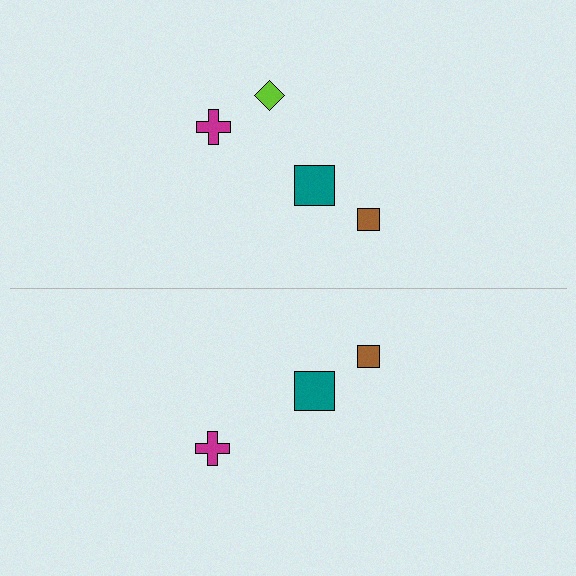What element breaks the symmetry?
A lime diamond is missing from the bottom side.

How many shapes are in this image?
There are 7 shapes in this image.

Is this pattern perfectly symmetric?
No, the pattern is not perfectly symmetric. A lime diamond is missing from the bottom side.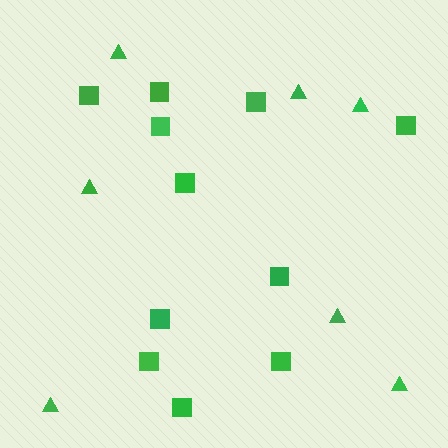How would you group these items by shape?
There are 2 groups: one group of squares (11) and one group of triangles (7).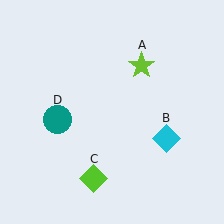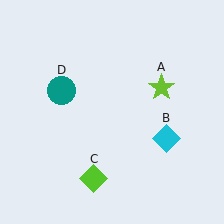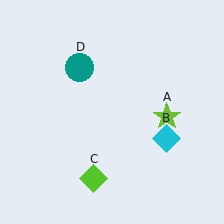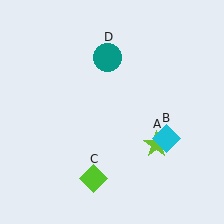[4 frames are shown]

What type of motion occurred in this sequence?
The lime star (object A), teal circle (object D) rotated clockwise around the center of the scene.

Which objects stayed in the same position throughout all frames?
Cyan diamond (object B) and lime diamond (object C) remained stationary.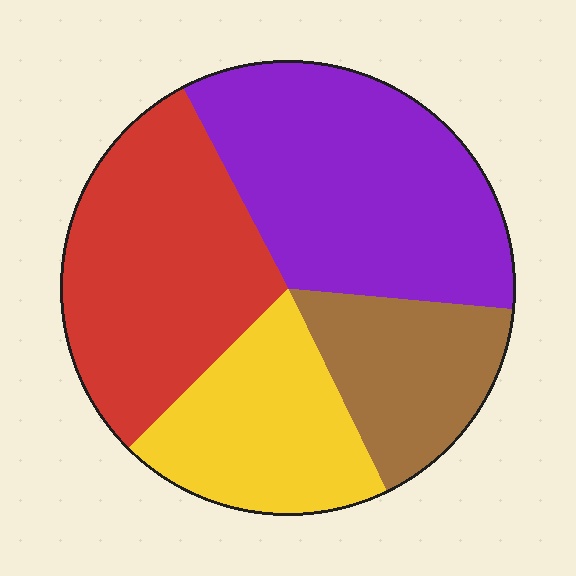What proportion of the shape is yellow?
Yellow takes up about one fifth (1/5) of the shape.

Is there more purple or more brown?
Purple.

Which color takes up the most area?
Purple, at roughly 35%.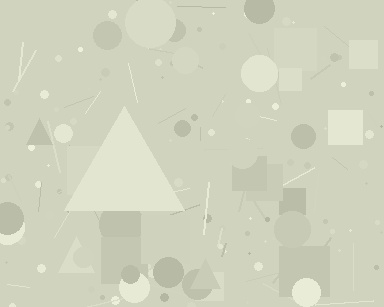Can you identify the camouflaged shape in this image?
The camouflaged shape is a triangle.